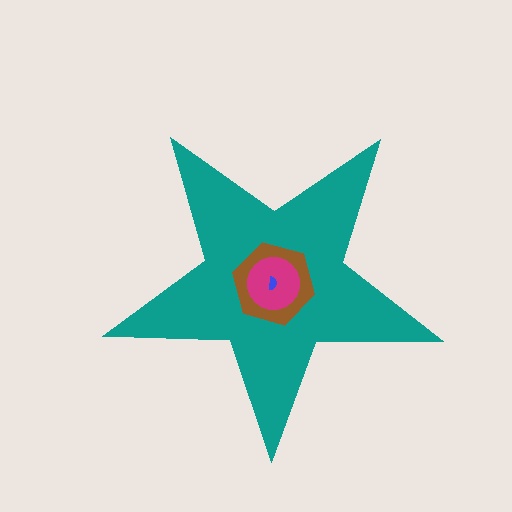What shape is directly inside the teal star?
The brown hexagon.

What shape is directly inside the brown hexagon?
The magenta circle.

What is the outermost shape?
The teal star.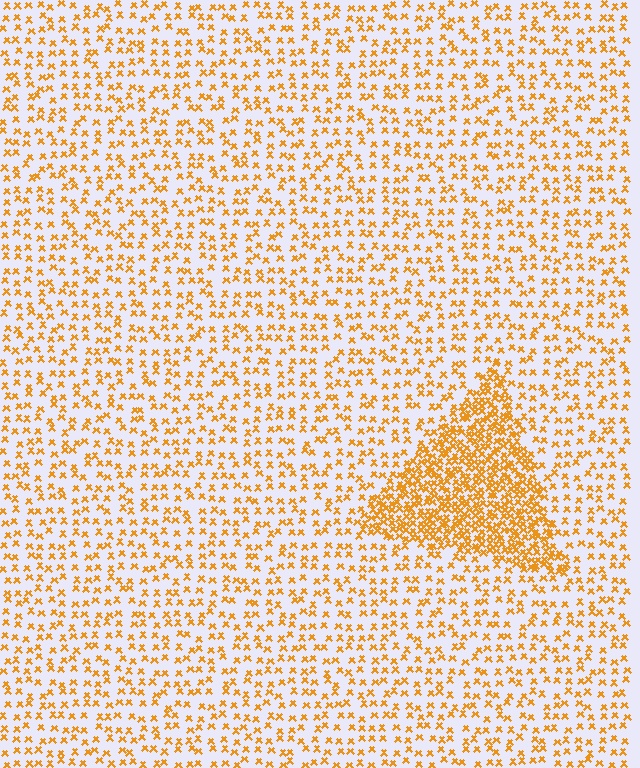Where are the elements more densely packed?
The elements are more densely packed inside the triangle boundary.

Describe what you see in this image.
The image contains small orange elements arranged at two different densities. A triangle-shaped region is visible where the elements are more densely packed than the surrounding area.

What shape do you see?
I see a triangle.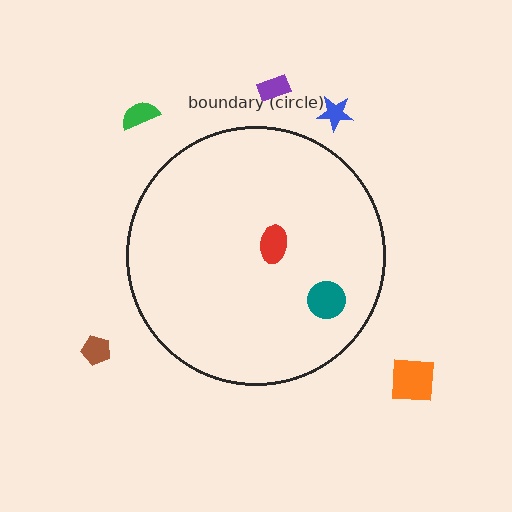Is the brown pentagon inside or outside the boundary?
Outside.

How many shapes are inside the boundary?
2 inside, 5 outside.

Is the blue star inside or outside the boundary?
Outside.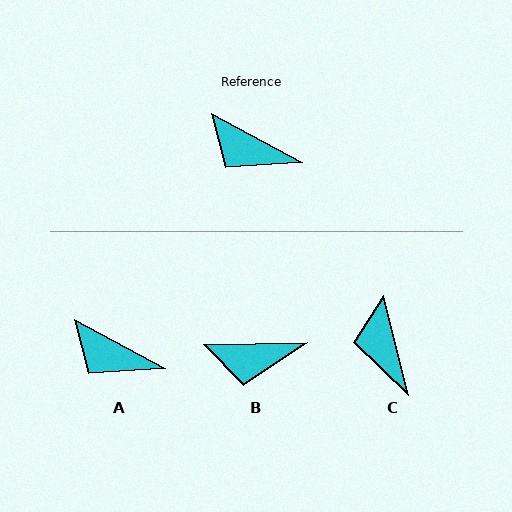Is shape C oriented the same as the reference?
No, it is off by about 48 degrees.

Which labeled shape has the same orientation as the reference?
A.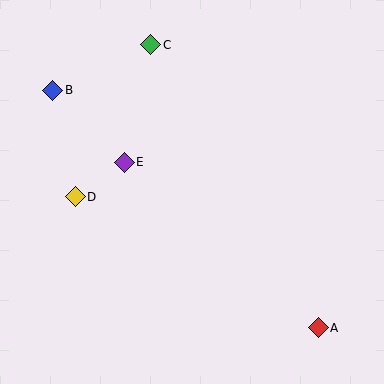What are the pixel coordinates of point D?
Point D is at (75, 197).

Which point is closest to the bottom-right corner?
Point A is closest to the bottom-right corner.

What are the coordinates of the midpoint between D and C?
The midpoint between D and C is at (113, 121).